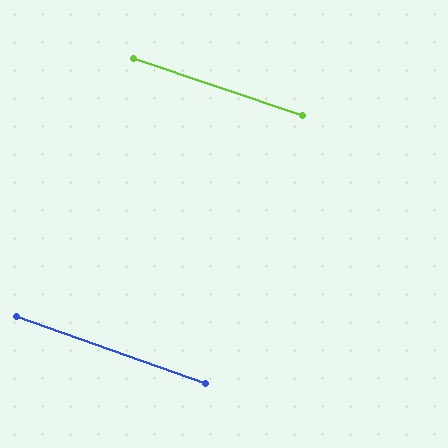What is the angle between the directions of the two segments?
Approximately 1 degree.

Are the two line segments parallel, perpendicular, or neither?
Parallel — their directions differ by only 1.2°.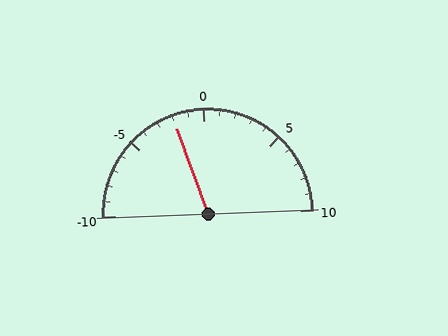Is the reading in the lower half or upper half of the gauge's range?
The reading is in the lower half of the range (-10 to 10).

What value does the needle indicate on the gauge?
The needle indicates approximately -2.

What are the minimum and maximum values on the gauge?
The gauge ranges from -10 to 10.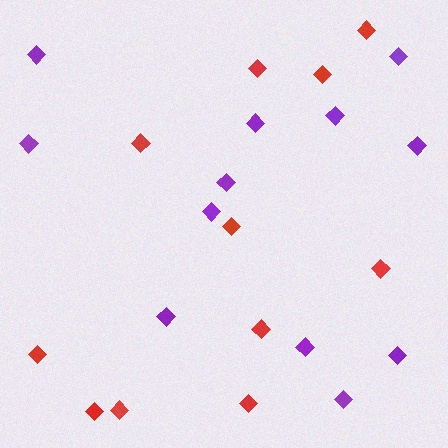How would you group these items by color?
There are 2 groups: one group of purple diamonds (12) and one group of red diamonds (11).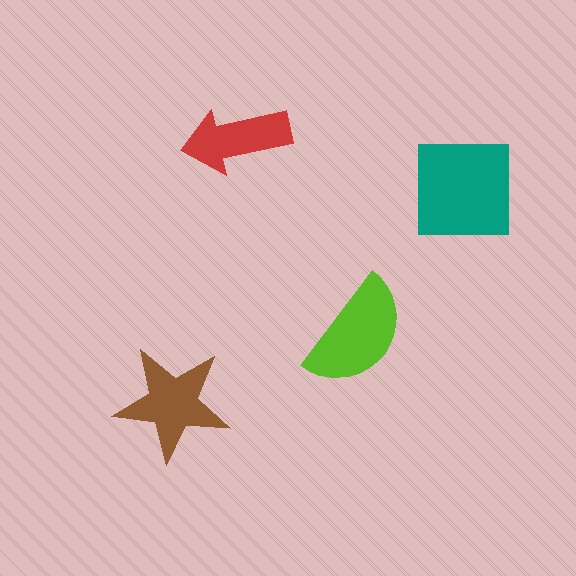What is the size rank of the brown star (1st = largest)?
3rd.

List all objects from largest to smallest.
The teal square, the lime semicircle, the brown star, the red arrow.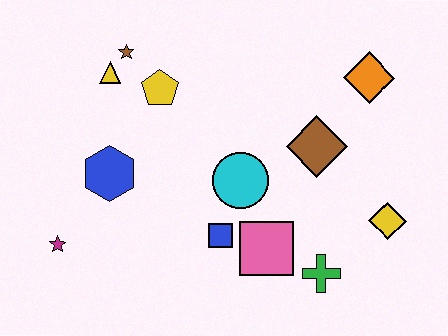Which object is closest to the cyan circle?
The blue square is closest to the cyan circle.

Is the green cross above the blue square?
No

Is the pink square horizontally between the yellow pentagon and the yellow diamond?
Yes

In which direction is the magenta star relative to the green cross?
The magenta star is to the left of the green cross.